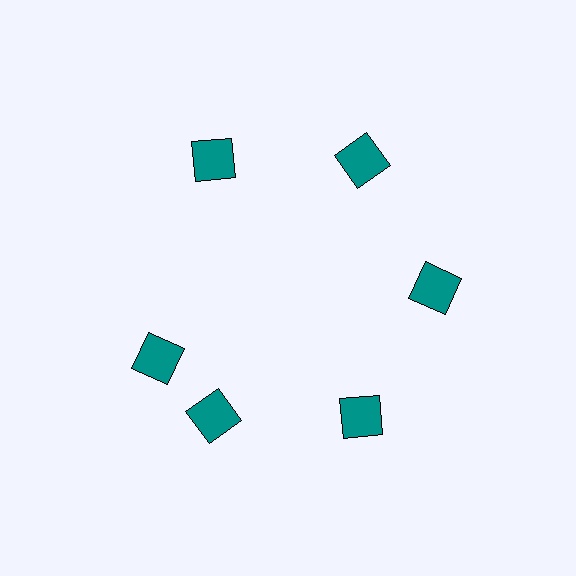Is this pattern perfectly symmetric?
No. The 6 teal squares are arranged in a ring, but one element near the 9 o'clock position is rotated out of alignment along the ring, breaking the 6-fold rotational symmetry.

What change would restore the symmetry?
The symmetry would be restored by rotating it back into even spacing with its neighbors so that all 6 squares sit at equal angles and equal distance from the center.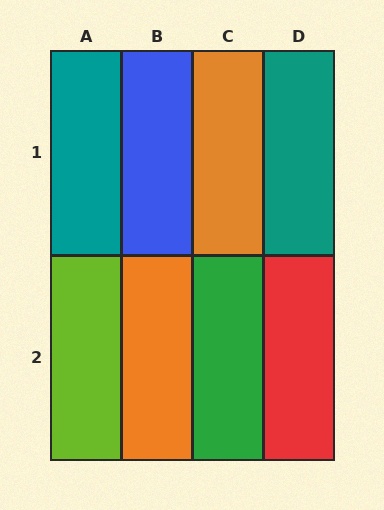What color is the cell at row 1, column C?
Orange.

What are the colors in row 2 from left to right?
Lime, orange, green, red.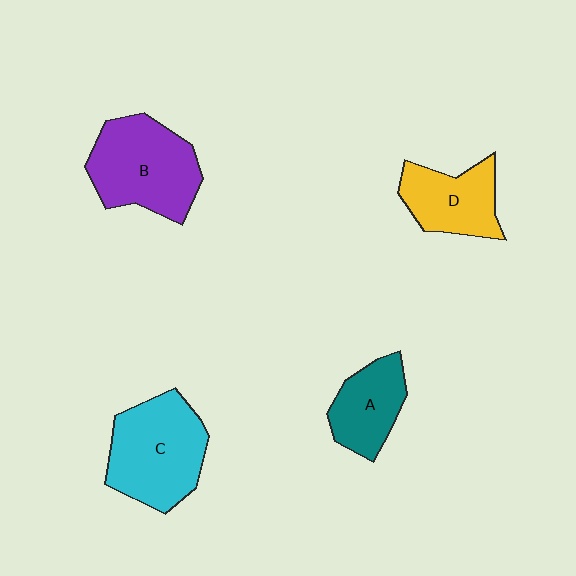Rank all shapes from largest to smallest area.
From largest to smallest: C (cyan), B (purple), D (yellow), A (teal).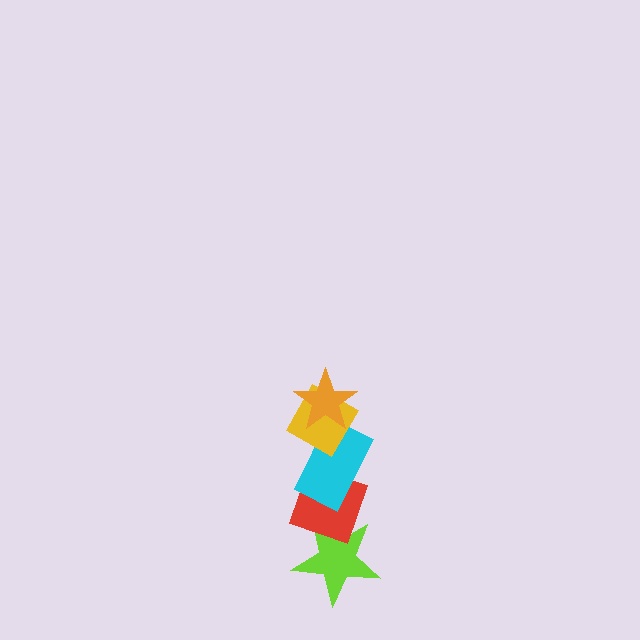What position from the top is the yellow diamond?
The yellow diamond is 2nd from the top.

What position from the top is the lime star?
The lime star is 5th from the top.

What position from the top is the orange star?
The orange star is 1st from the top.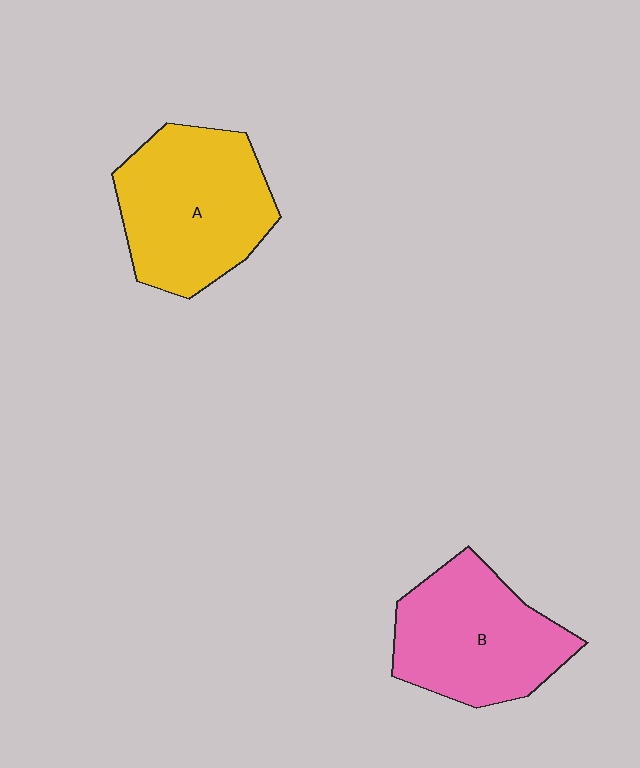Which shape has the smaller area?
Shape B (pink).